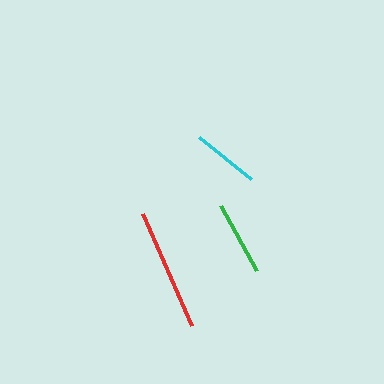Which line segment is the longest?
The red line is the longest at approximately 123 pixels.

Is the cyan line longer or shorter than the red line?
The red line is longer than the cyan line.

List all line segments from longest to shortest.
From longest to shortest: red, green, cyan.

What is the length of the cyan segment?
The cyan segment is approximately 67 pixels long.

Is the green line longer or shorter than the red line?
The red line is longer than the green line.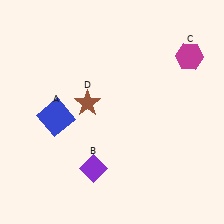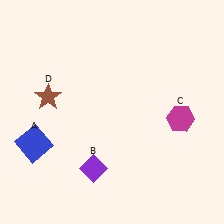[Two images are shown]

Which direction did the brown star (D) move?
The brown star (D) moved left.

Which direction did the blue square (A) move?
The blue square (A) moved down.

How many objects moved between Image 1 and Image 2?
3 objects moved between the two images.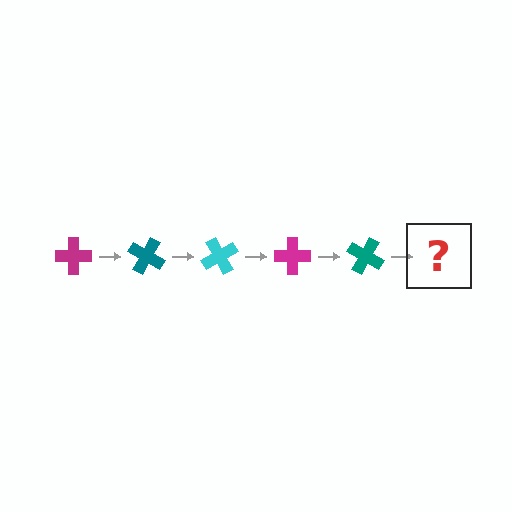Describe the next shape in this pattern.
It should be a cyan cross, rotated 150 degrees from the start.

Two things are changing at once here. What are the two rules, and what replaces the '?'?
The two rules are that it rotates 30 degrees each step and the color cycles through magenta, teal, and cyan. The '?' should be a cyan cross, rotated 150 degrees from the start.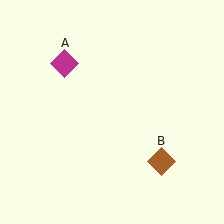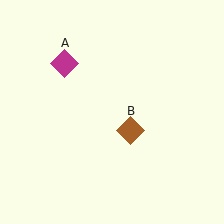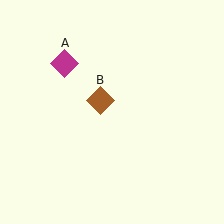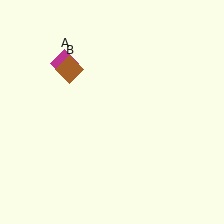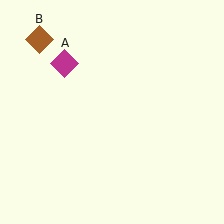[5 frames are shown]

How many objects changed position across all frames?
1 object changed position: brown diamond (object B).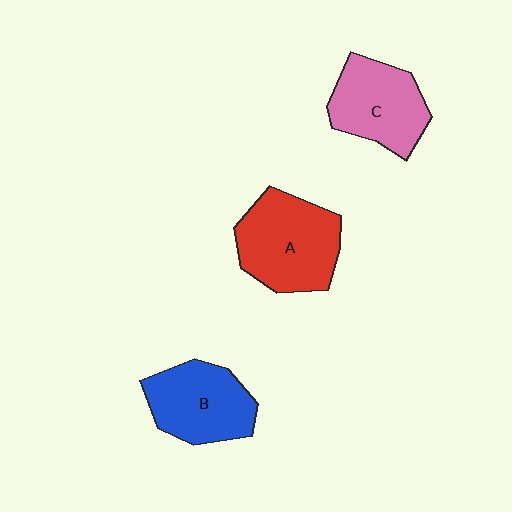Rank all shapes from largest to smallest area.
From largest to smallest: A (red), B (blue), C (pink).